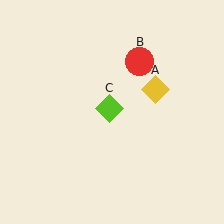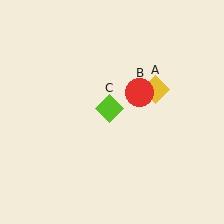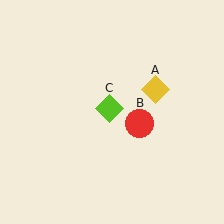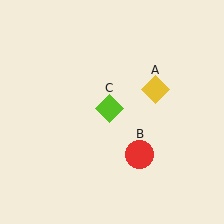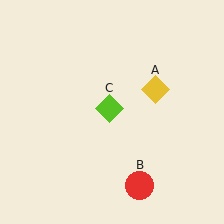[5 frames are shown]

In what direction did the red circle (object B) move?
The red circle (object B) moved down.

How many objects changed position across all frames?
1 object changed position: red circle (object B).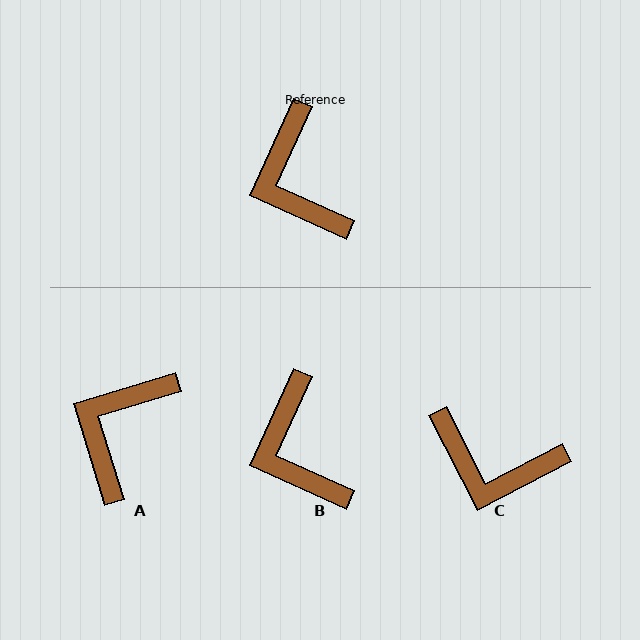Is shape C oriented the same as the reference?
No, it is off by about 52 degrees.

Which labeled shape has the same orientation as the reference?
B.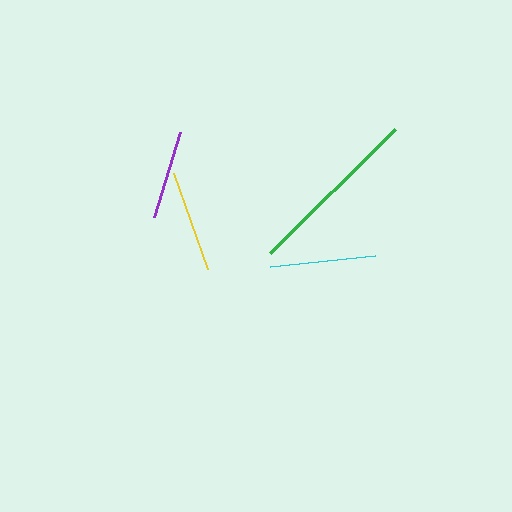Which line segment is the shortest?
The purple line is the shortest at approximately 89 pixels.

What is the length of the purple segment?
The purple segment is approximately 89 pixels long.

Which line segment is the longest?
The green line is the longest at approximately 176 pixels.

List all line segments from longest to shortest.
From longest to shortest: green, cyan, yellow, purple.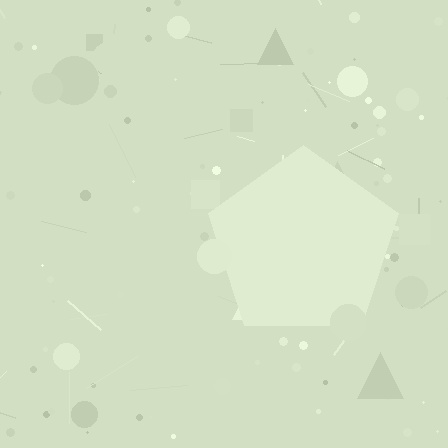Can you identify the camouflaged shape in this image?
The camouflaged shape is a pentagon.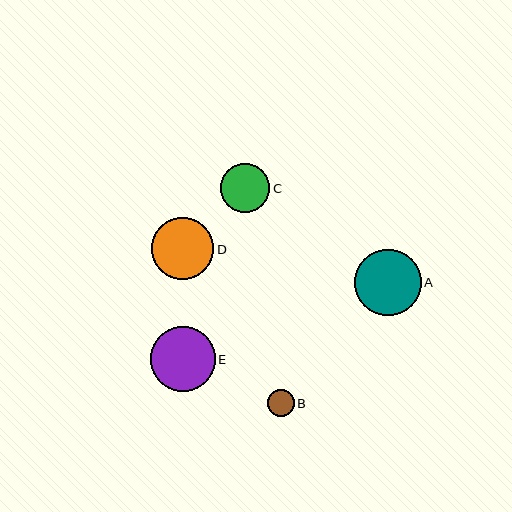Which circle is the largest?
Circle A is the largest with a size of approximately 66 pixels.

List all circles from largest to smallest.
From largest to smallest: A, E, D, C, B.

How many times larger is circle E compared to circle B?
Circle E is approximately 2.4 times the size of circle B.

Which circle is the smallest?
Circle B is the smallest with a size of approximately 27 pixels.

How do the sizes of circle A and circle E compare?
Circle A and circle E are approximately the same size.